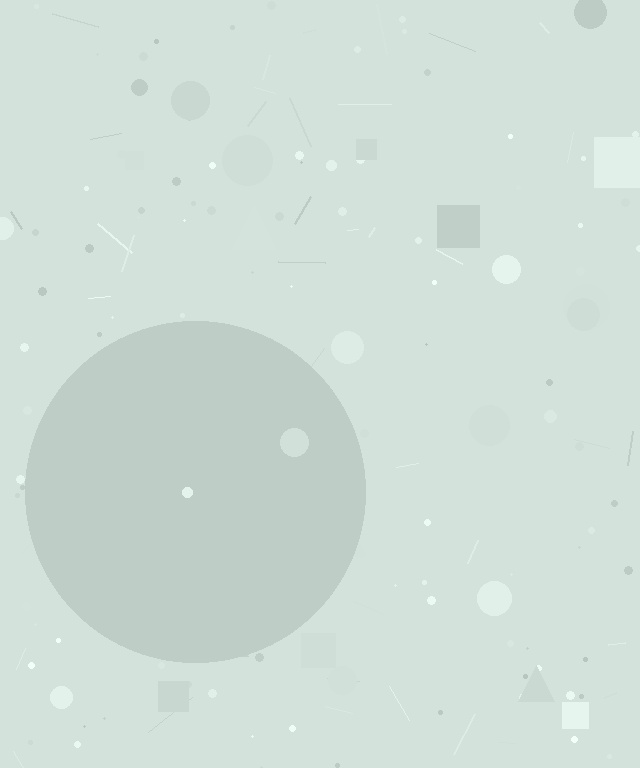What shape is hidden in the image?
A circle is hidden in the image.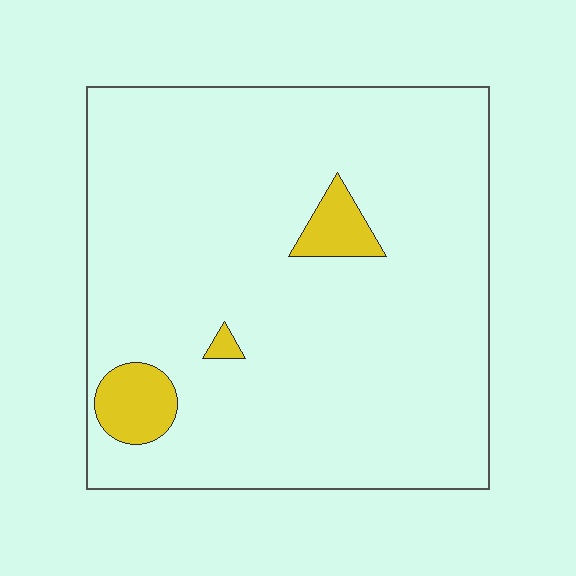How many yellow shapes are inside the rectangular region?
3.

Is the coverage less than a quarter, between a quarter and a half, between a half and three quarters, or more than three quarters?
Less than a quarter.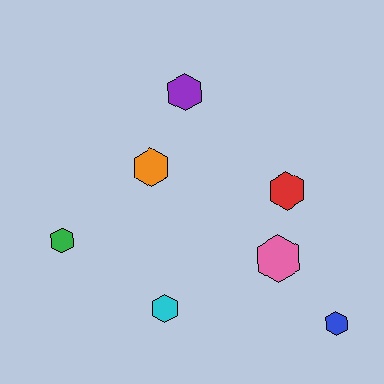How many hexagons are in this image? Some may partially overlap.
There are 7 hexagons.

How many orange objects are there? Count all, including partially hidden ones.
There is 1 orange object.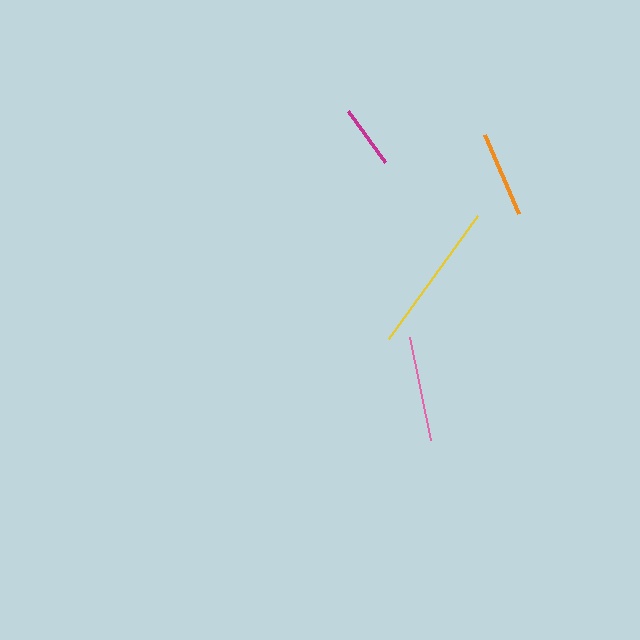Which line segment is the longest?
The yellow line is the longest at approximately 152 pixels.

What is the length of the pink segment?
The pink segment is approximately 105 pixels long.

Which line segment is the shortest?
The magenta line is the shortest at approximately 63 pixels.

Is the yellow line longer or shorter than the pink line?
The yellow line is longer than the pink line.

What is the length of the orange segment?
The orange segment is approximately 86 pixels long.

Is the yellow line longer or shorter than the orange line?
The yellow line is longer than the orange line.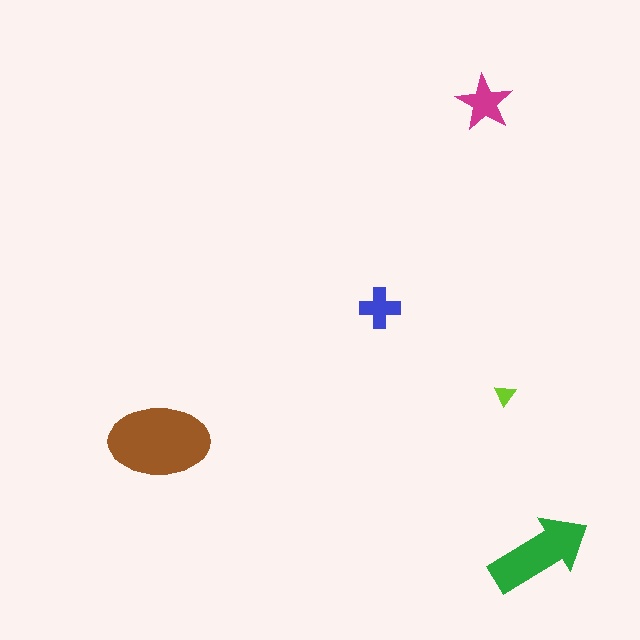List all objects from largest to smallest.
The brown ellipse, the green arrow, the magenta star, the blue cross, the lime triangle.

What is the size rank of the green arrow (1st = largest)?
2nd.